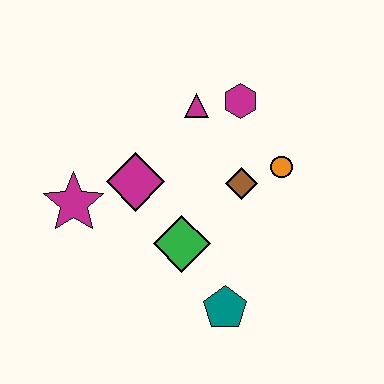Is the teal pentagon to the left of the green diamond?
No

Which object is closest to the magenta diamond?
The magenta star is closest to the magenta diamond.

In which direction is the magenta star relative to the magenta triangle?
The magenta star is to the left of the magenta triangle.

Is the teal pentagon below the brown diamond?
Yes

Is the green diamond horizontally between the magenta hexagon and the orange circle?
No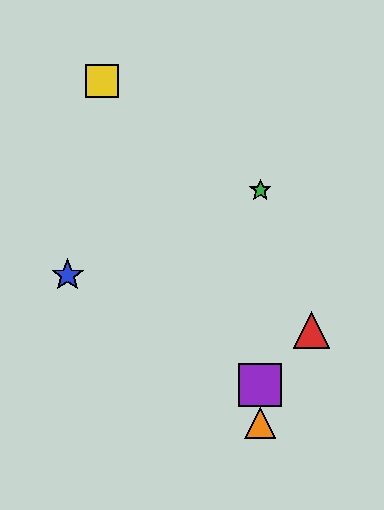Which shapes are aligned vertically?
The green star, the purple square, the orange triangle are aligned vertically.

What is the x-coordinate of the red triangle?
The red triangle is at x≈312.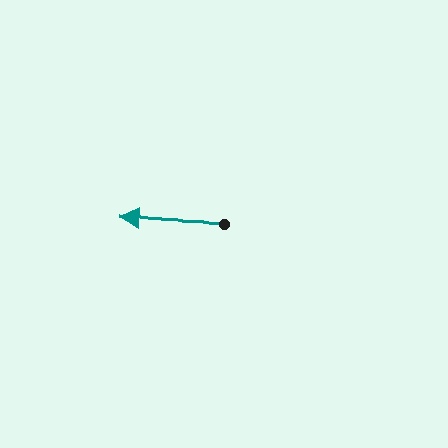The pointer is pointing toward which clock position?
Roughly 9 o'clock.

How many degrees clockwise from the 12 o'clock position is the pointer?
Approximately 272 degrees.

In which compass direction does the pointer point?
West.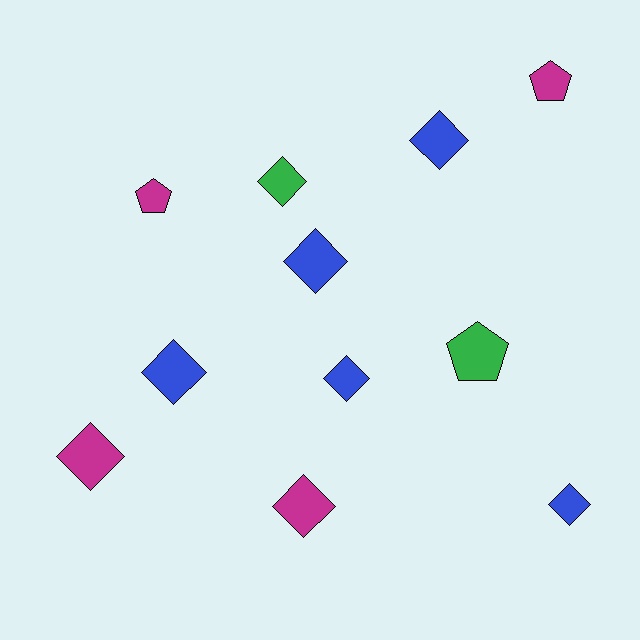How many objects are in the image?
There are 11 objects.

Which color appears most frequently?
Blue, with 5 objects.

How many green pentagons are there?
There is 1 green pentagon.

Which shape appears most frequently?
Diamond, with 8 objects.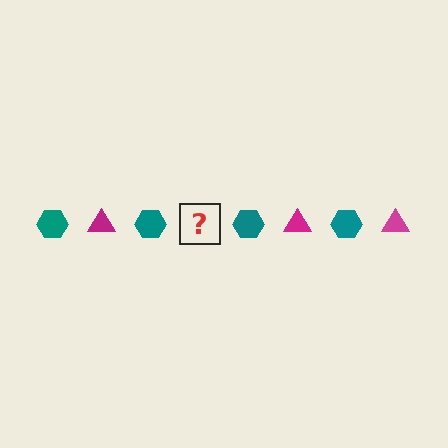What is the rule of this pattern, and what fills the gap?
The rule is that the pattern alternates between teal hexagon and magenta triangle. The gap should be filled with a magenta triangle.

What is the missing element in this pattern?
The missing element is a magenta triangle.